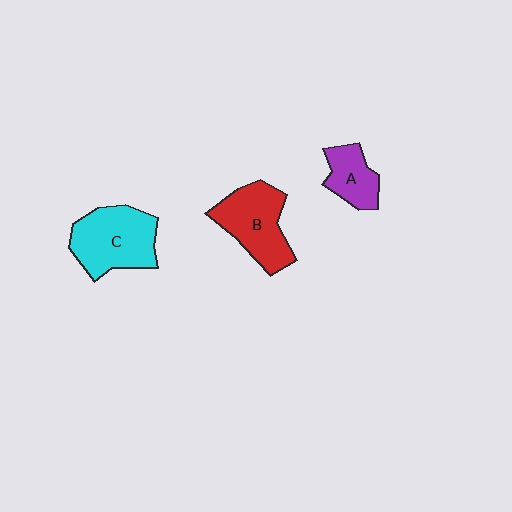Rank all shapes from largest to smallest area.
From largest to smallest: C (cyan), B (red), A (purple).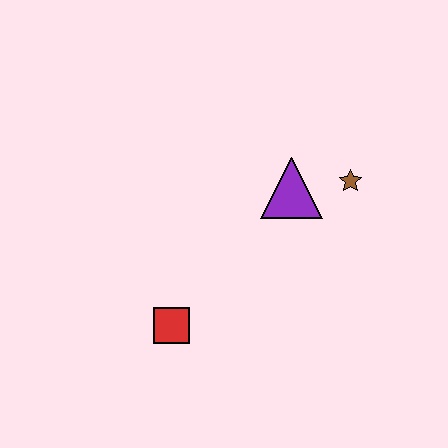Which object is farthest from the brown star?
The red square is farthest from the brown star.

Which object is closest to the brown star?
The purple triangle is closest to the brown star.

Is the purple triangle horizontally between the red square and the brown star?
Yes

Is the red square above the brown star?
No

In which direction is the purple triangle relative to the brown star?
The purple triangle is to the left of the brown star.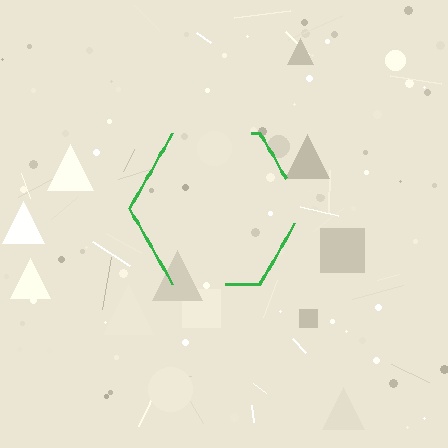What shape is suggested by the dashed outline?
The dashed outline suggests a hexagon.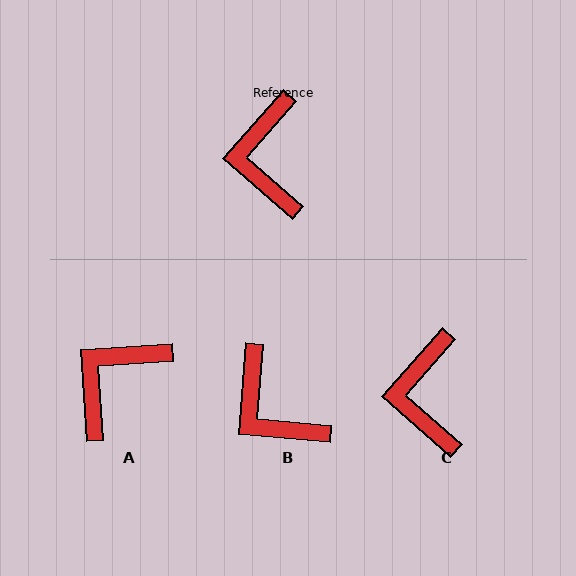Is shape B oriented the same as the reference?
No, it is off by about 36 degrees.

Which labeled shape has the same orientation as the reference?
C.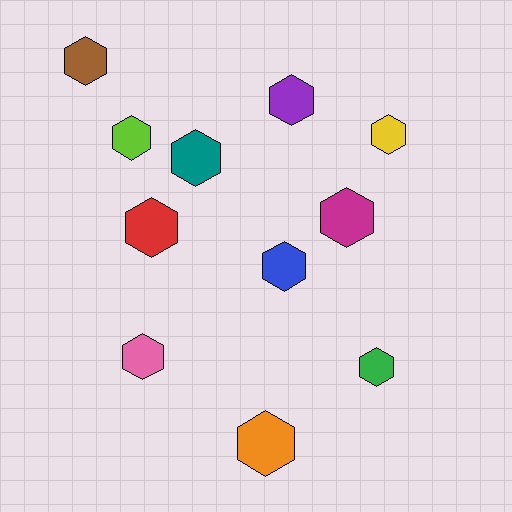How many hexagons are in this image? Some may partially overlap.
There are 11 hexagons.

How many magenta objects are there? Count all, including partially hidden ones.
There is 1 magenta object.